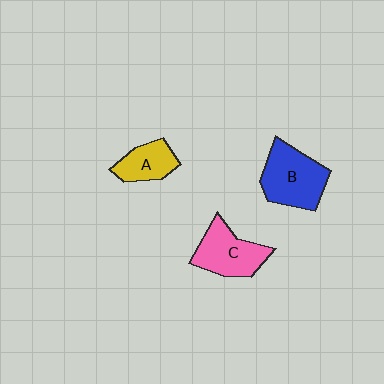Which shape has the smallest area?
Shape A (yellow).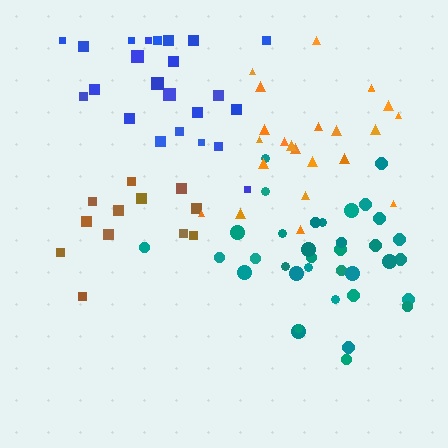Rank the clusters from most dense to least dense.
teal, brown, blue, orange.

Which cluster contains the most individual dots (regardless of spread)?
Teal (35).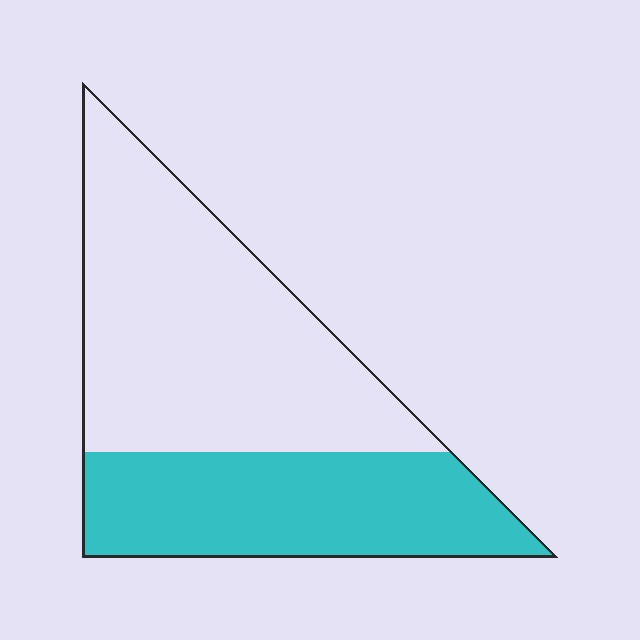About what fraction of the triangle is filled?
About two fifths (2/5).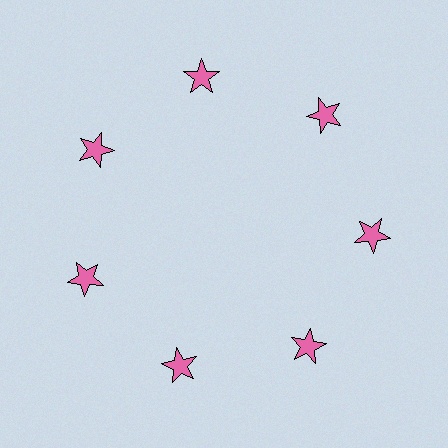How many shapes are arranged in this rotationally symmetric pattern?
There are 7 shapes, arranged in 7 groups of 1.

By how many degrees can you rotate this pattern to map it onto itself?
The pattern maps onto itself every 51 degrees of rotation.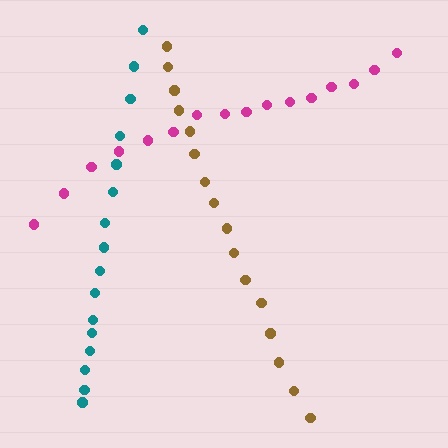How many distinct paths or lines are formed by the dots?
There are 3 distinct paths.